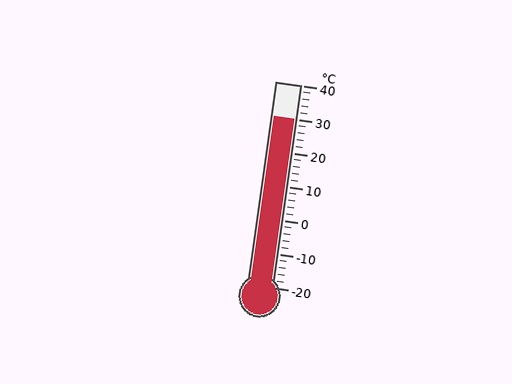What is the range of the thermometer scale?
The thermometer scale ranges from -20°C to 40°C.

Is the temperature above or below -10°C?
The temperature is above -10°C.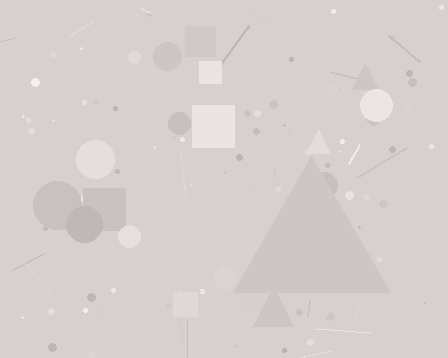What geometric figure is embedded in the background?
A triangle is embedded in the background.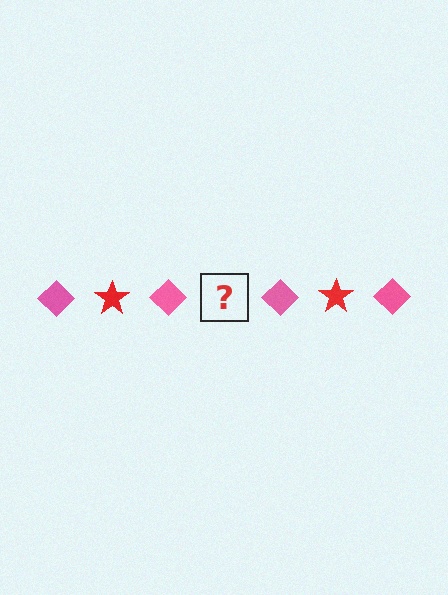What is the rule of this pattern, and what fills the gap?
The rule is that the pattern alternates between pink diamond and red star. The gap should be filled with a red star.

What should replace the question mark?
The question mark should be replaced with a red star.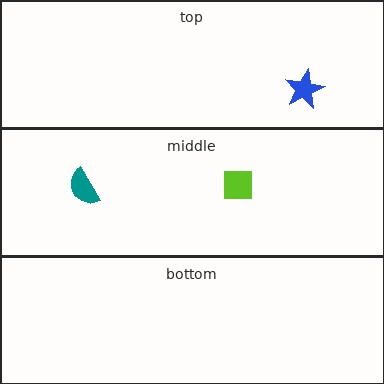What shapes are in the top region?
The blue star.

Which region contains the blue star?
The top region.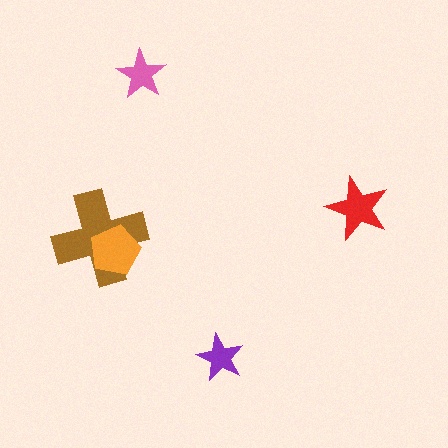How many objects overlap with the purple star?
0 objects overlap with the purple star.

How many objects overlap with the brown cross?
1 object overlaps with the brown cross.